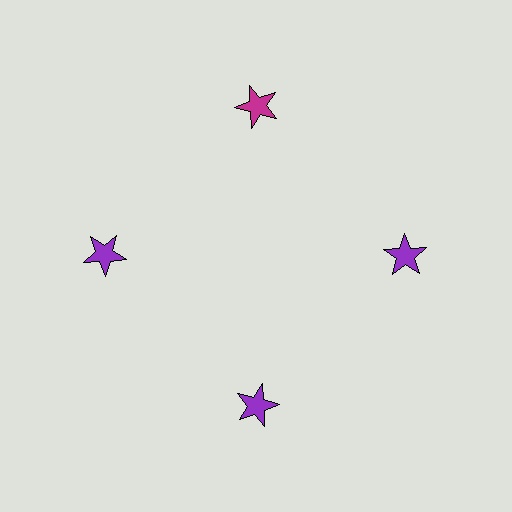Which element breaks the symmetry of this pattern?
The magenta star at roughly the 12 o'clock position breaks the symmetry. All other shapes are purple stars.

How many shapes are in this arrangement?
There are 4 shapes arranged in a ring pattern.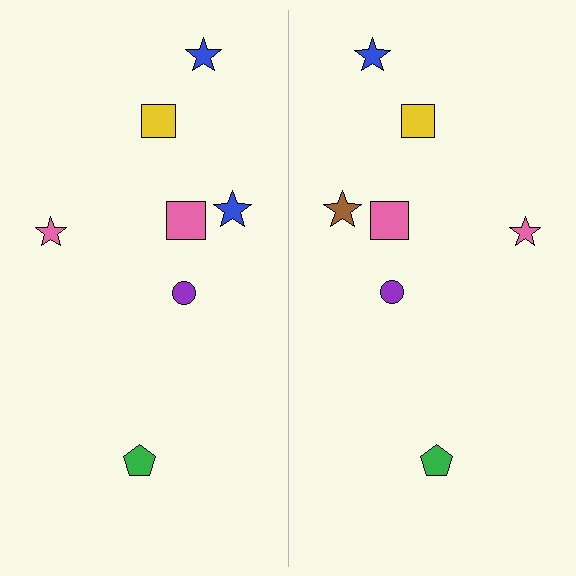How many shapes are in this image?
There are 14 shapes in this image.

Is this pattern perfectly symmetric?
No, the pattern is not perfectly symmetric. The brown star on the right side breaks the symmetry — its mirror counterpart is blue.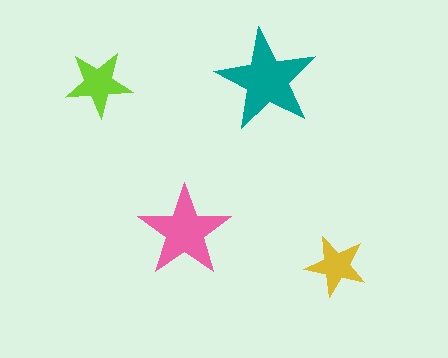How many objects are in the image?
There are 4 objects in the image.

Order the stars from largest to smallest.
the teal one, the pink one, the lime one, the yellow one.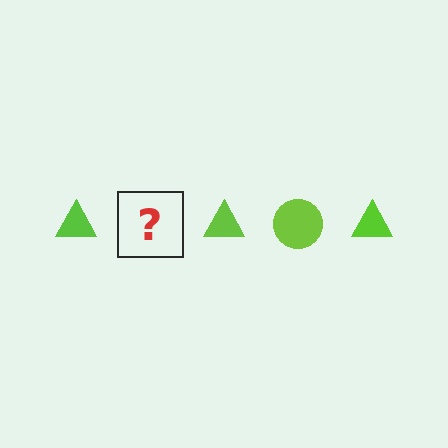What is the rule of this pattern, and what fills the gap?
The rule is that the pattern cycles through triangle, circle shapes in lime. The gap should be filled with a lime circle.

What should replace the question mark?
The question mark should be replaced with a lime circle.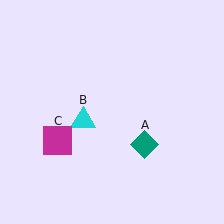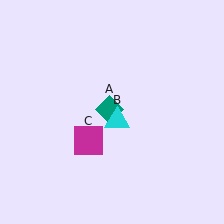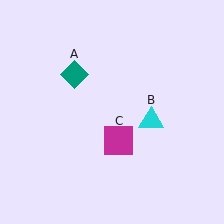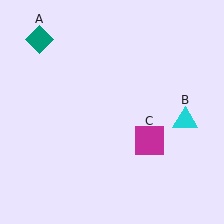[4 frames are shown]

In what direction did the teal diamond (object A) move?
The teal diamond (object A) moved up and to the left.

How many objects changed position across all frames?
3 objects changed position: teal diamond (object A), cyan triangle (object B), magenta square (object C).